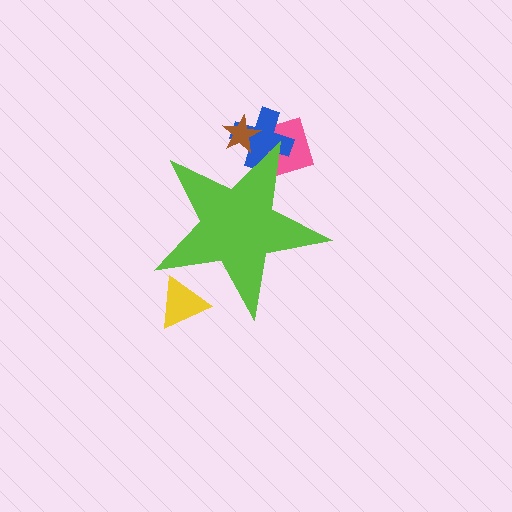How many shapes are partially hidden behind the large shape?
4 shapes are partially hidden.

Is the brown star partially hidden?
Yes, the brown star is partially hidden behind the lime star.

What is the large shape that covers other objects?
A lime star.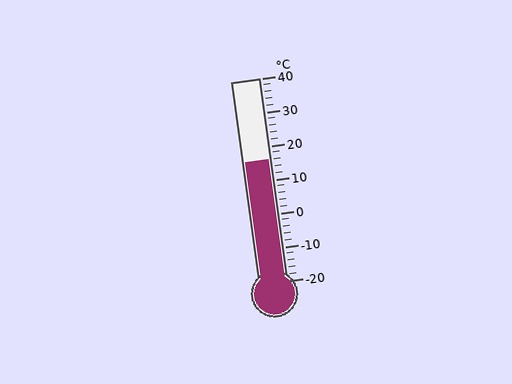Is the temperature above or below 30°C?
The temperature is below 30°C.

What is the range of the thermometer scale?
The thermometer scale ranges from -20°C to 40°C.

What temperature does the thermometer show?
The thermometer shows approximately 16°C.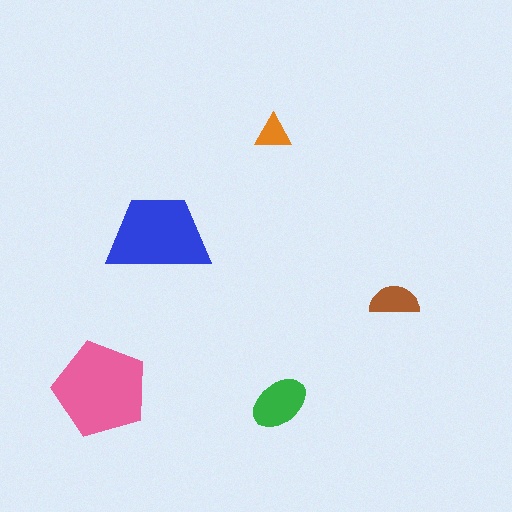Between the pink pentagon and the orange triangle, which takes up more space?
The pink pentagon.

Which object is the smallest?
The orange triangle.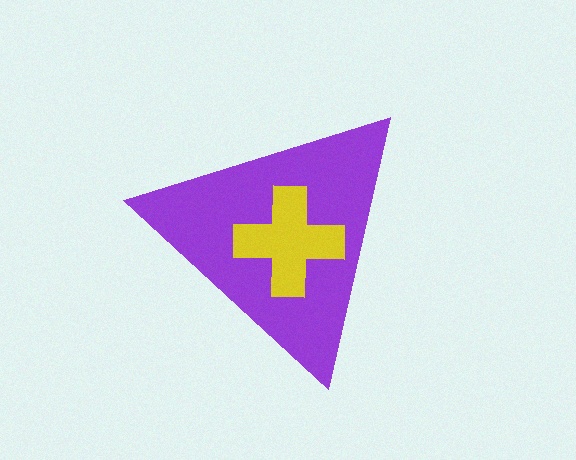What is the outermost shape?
The purple triangle.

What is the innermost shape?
The yellow cross.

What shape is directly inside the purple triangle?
The yellow cross.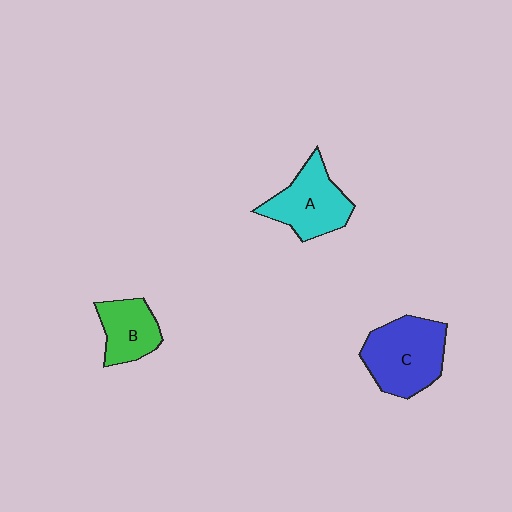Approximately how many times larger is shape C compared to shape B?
Approximately 1.6 times.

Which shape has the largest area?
Shape C (blue).